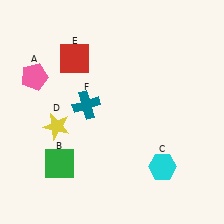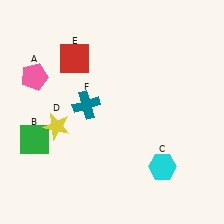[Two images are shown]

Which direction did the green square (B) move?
The green square (B) moved left.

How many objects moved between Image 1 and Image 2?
1 object moved between the two images.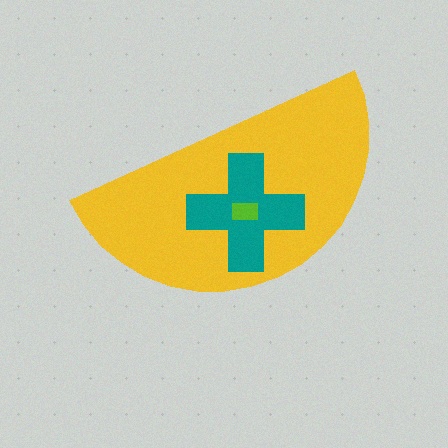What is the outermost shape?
The yellow semicircle.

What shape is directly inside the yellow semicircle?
The teal cross.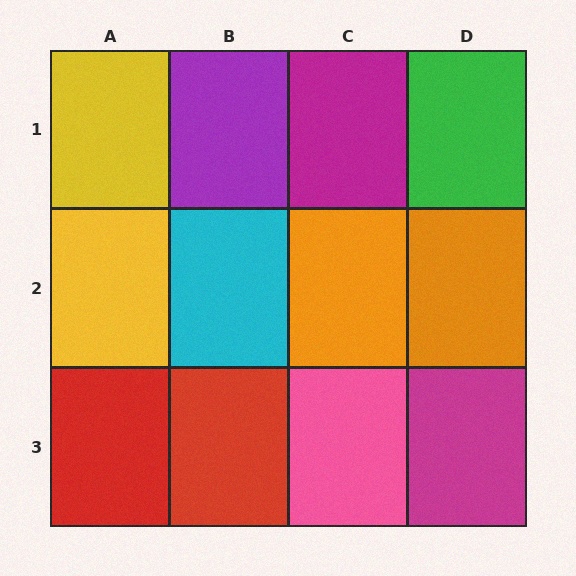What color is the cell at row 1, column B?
Purple.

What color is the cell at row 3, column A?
Red.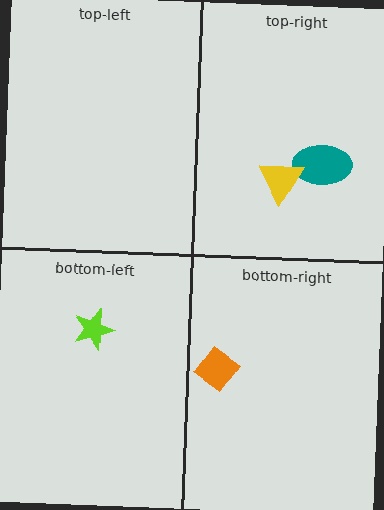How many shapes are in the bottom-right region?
1.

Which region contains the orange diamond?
The bottom-right region.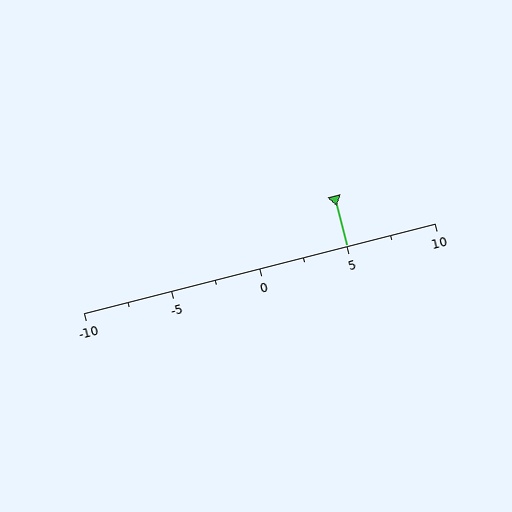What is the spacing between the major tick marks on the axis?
The major ticks are spaced 5 apart.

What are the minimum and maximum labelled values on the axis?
The axis runs from -10 to 10.